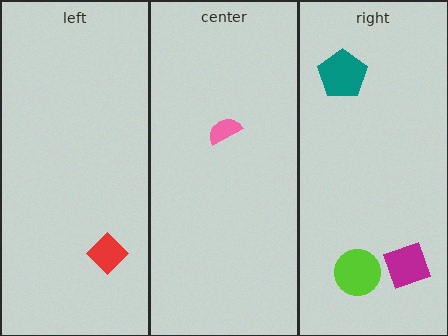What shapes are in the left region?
The red diamond.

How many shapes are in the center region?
1.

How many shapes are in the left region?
1.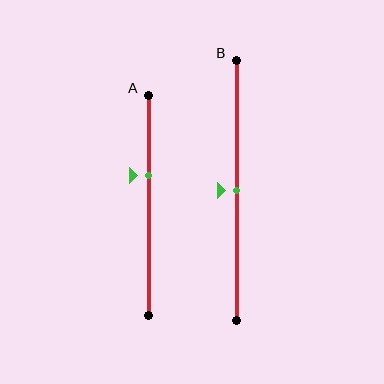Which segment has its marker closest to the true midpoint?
Segment B has its marker closest to the true midpoint.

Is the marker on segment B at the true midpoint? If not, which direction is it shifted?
Yes, the marker on segment B is at the true midpoint.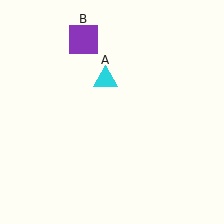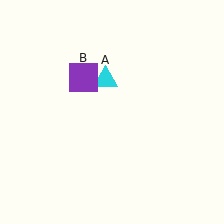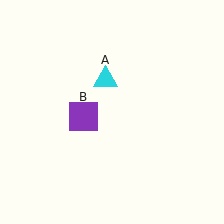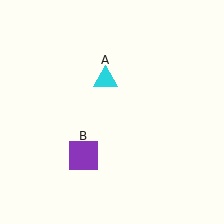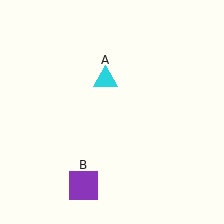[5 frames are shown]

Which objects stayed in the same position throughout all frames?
Cyan triangle (object A) remained stationary.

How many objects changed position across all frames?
1 object changed position: purple square (object B).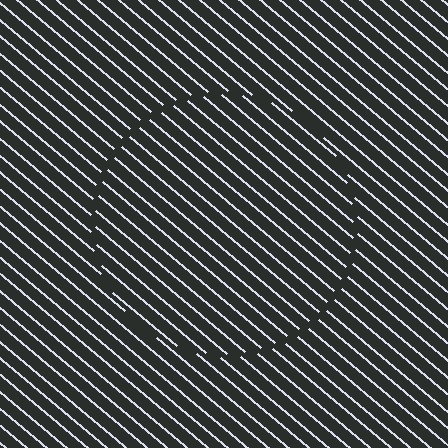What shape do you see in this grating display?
An illusory circle. The interior of the shape contains the same grating, shifted by half a period — the contour is defined by the phase discontinuity where line-ends from the inner and outer gratings abut.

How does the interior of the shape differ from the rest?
The interior of the shape contains the same grating, shifted by half a period — the contour is defined by the phase discontinuity where line-ends from the inner and outer gratings abut.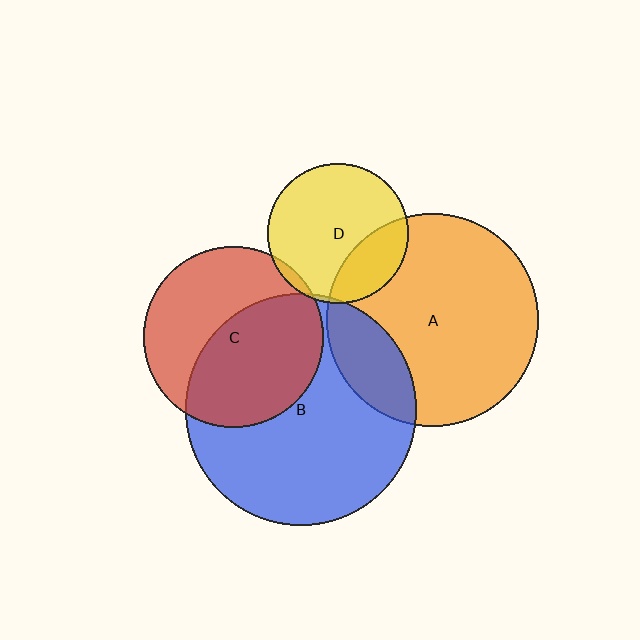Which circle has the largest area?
Circle B (blue).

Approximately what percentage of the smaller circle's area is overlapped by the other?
Approximately 20%.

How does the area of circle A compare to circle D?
Approximately 2.3 times.